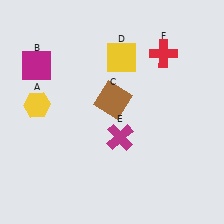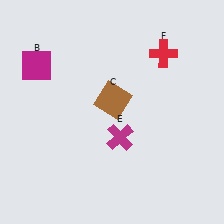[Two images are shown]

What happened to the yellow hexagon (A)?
The yellow hexagon (A) was removed in Image 2. It was in the top-left area of Image 1.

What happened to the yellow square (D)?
The yellow square (D) was removed in Image 2. It was in the top-right area of Image 1.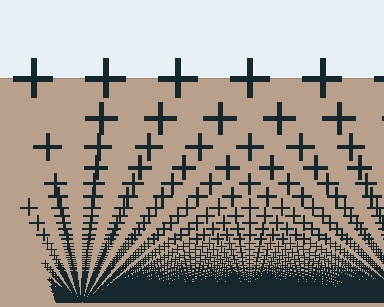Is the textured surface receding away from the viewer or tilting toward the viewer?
The surface appears to tilt toward the viewer. Texture elements get larger and sparser toward the top.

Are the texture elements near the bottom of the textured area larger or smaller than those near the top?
Smaller. The gradient is inverted — elements near the bottom are smaller and denser.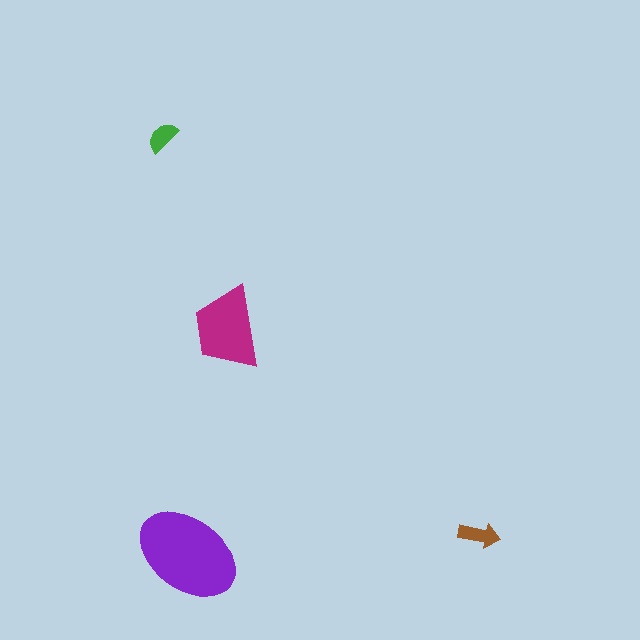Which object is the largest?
The purple ellipse.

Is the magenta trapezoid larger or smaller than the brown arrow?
Larger.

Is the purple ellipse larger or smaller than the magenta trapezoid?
Larger.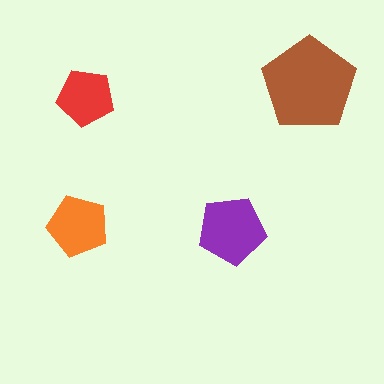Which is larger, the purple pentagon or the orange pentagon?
The purple one.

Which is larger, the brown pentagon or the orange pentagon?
The brown one.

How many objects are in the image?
There are 4 objects in the image.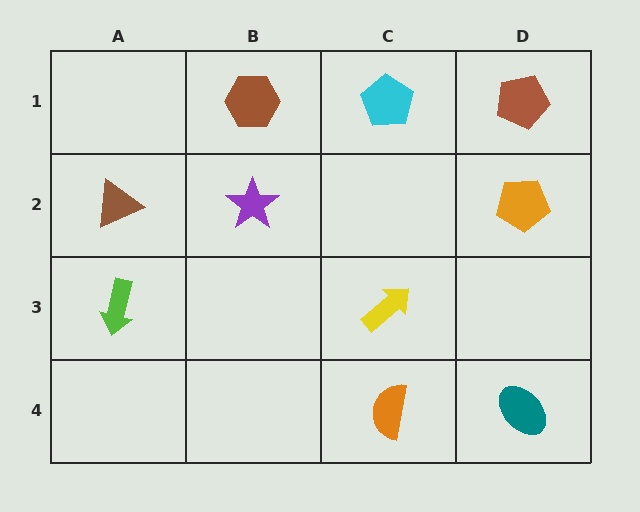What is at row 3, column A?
A lime arrow.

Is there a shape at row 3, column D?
No, that cell is empty.